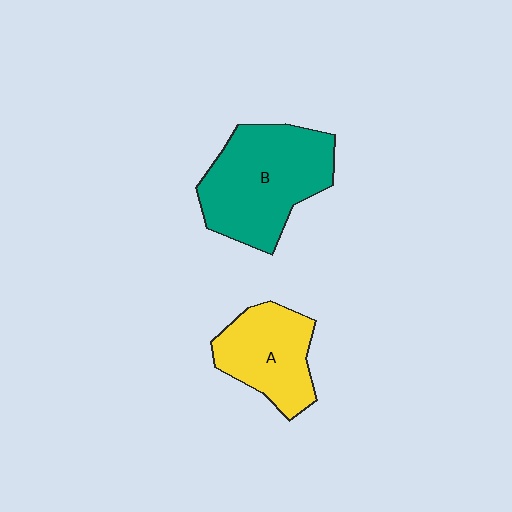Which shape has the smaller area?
Shape A (yellow).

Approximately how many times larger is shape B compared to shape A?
Approximately 1.5 times.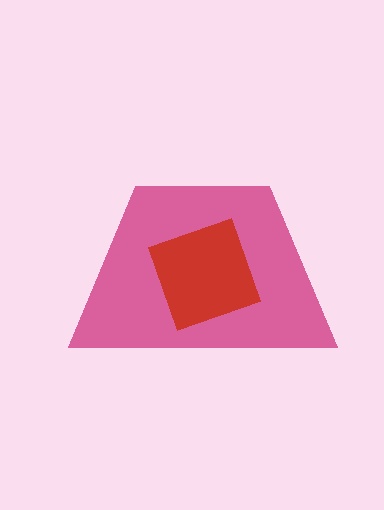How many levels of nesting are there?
2.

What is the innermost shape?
The red square.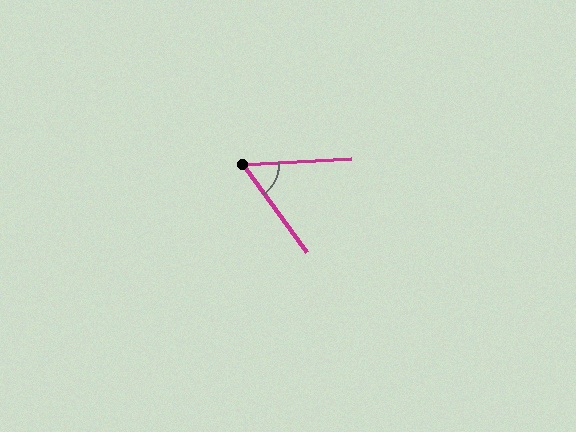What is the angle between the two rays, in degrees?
Approximately 57 degrees.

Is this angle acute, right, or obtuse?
It is acute.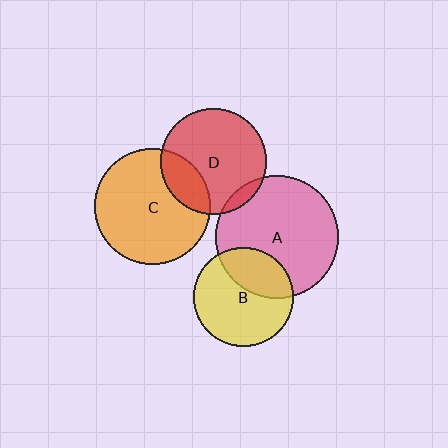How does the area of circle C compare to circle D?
Approximately 1.2 times.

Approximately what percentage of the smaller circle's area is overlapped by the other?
Approximately 5%.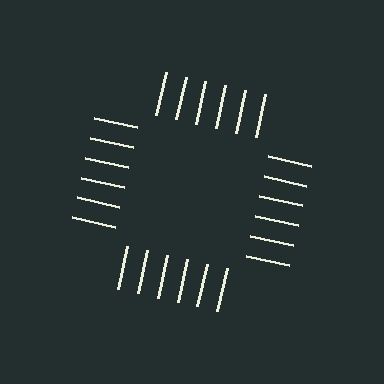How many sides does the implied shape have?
4 sides — the line-ends trace a square.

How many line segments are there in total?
24 — 6 along each of the 4 edges.